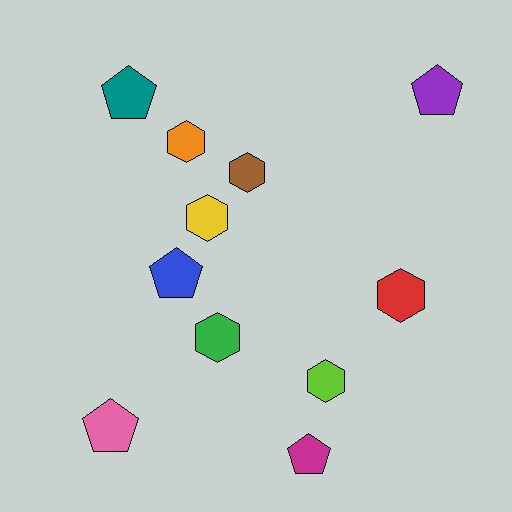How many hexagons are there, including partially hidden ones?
There are 6 hexagons.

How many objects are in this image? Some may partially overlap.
There are 11 objects.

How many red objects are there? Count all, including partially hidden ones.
There is 1 red object.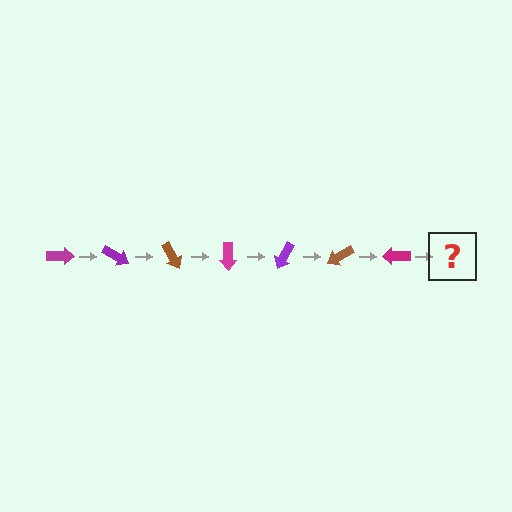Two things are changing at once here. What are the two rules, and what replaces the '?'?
The two rules are that it rotates 30 degrees each step and the color cycles through magenta, purple, and brown. The '?' should be a purple arrow, rotated 210 degrees from the start.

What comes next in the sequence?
The next element should be a purple arrow, rotated 210 degrees from the start.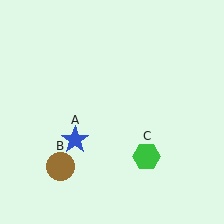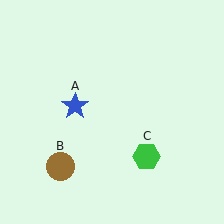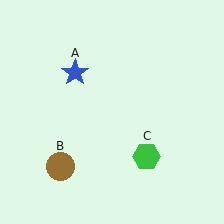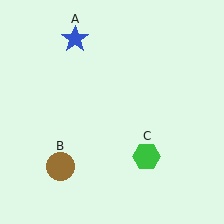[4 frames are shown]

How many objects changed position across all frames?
1 object changed position: blue star (object A).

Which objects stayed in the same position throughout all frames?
Brown circle (object B) and green hexagon (object C) remained stationary.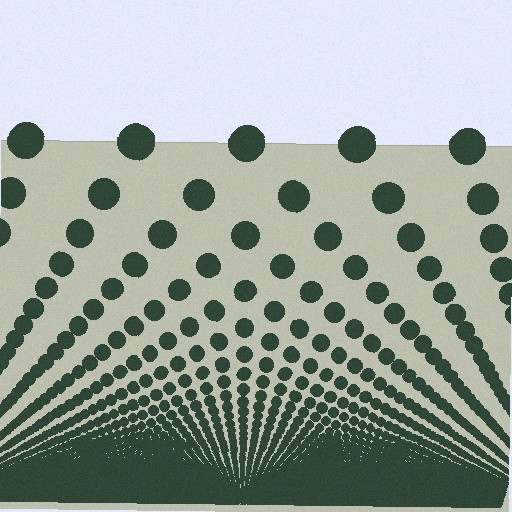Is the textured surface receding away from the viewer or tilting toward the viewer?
The surface appears to tilt toward the viewer. Texture elements get larger and sparser toward the top.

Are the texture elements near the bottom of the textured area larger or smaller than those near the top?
Smaller. The gradient is inverted — elements near the bottom are smaller and denser.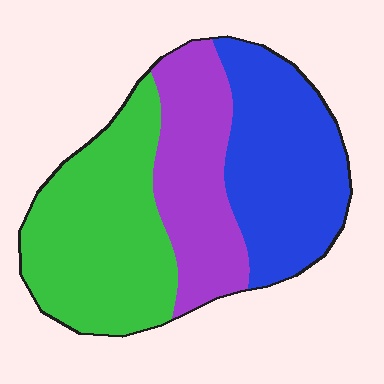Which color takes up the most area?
Green, at roughly 40%.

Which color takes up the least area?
Purple, at roughly 25%.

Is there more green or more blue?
Green.